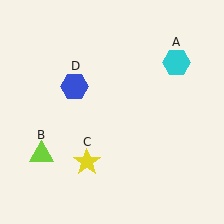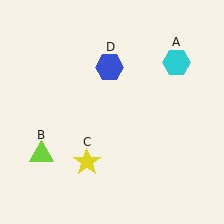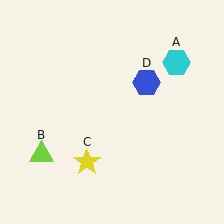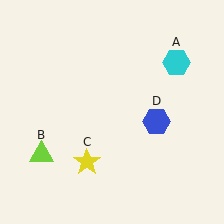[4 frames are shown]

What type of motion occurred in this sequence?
The blue hexagon (object D) rotated clockwise around the center of the scene.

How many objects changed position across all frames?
1 object changed position: blue hexagon (object D).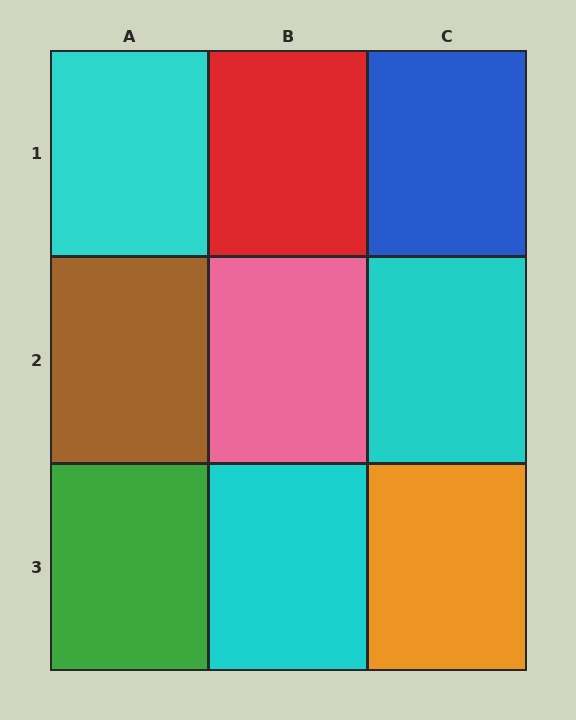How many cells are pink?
1 cell is pink.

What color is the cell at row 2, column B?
Pink.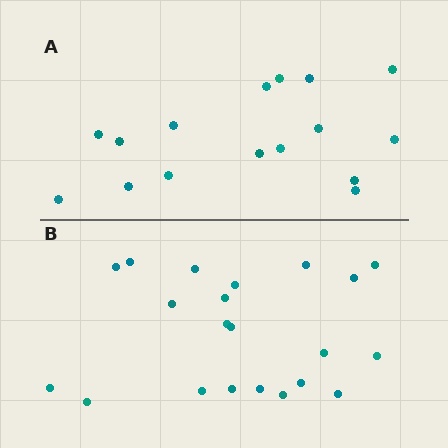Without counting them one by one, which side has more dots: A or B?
Region B (the bottom region) has more dots.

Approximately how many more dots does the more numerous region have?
Region B has about 5 more dots than region A.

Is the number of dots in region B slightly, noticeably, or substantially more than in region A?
Region B has noticeably more, but not dramatically so. The ratio is roughly 1.3 to 1.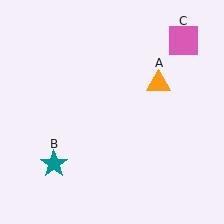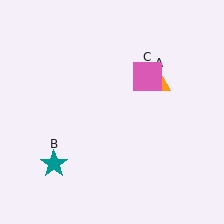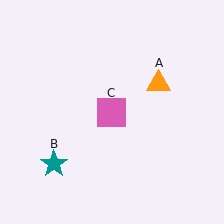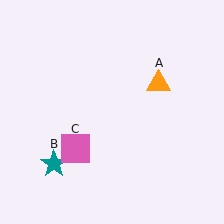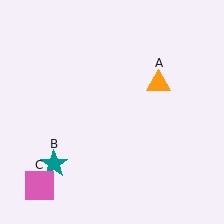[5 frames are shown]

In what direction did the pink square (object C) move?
The pink square (object C) moved down and to the left.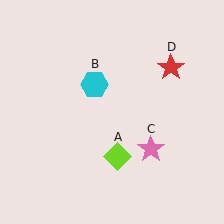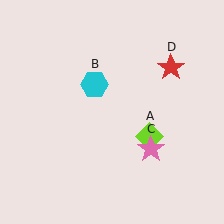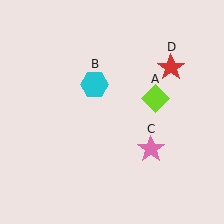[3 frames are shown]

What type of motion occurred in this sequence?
The lime diamond (object A) rotated counterclockwise around the center of the scene.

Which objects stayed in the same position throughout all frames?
Cyan hexagon (object B) and pink star (object C) and red star (object D) remained stationary.